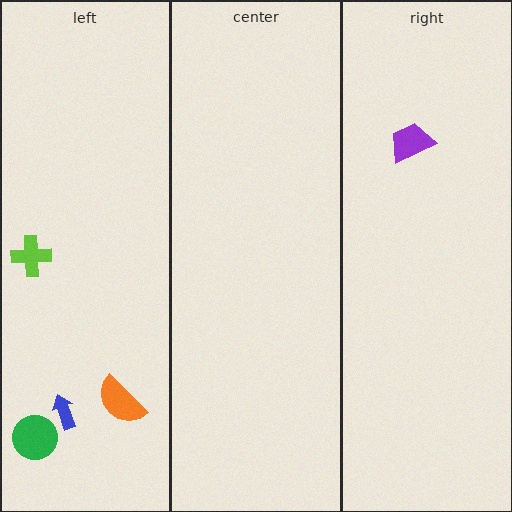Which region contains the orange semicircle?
The left region.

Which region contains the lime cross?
The left region.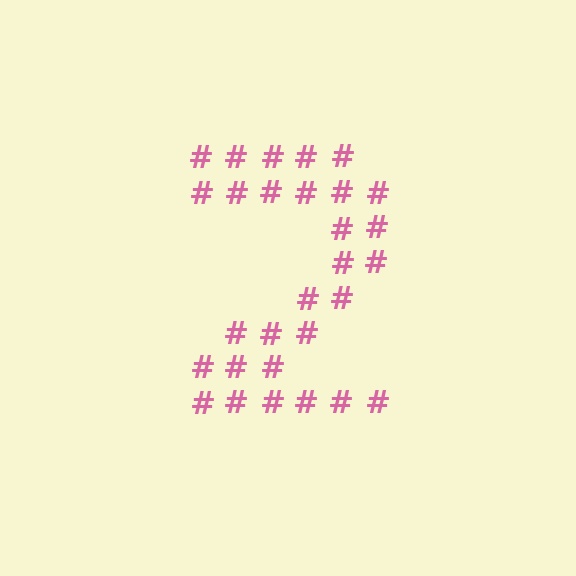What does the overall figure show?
The overall figure shows the digit 2.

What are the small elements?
The small elements are hash symbols.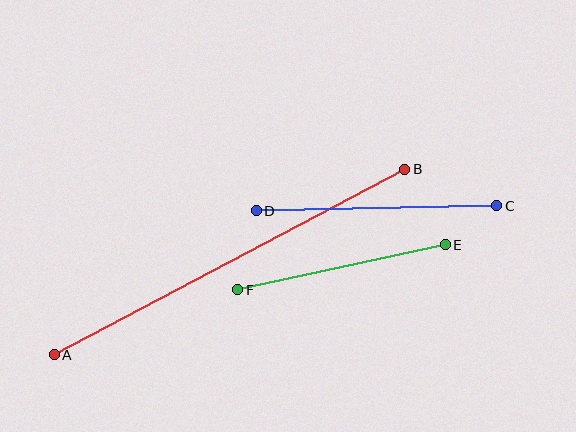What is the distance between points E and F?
The distance is approximately 212 pixels.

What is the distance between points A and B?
The distance is approximately 397 pixels.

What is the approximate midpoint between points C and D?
The midpoint is at approximately (377, 208) pixels.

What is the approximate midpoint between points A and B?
The midpoint is at approximately (229, 262) pixels.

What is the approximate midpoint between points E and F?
The midpoint is at approximately (341, 267) pixels.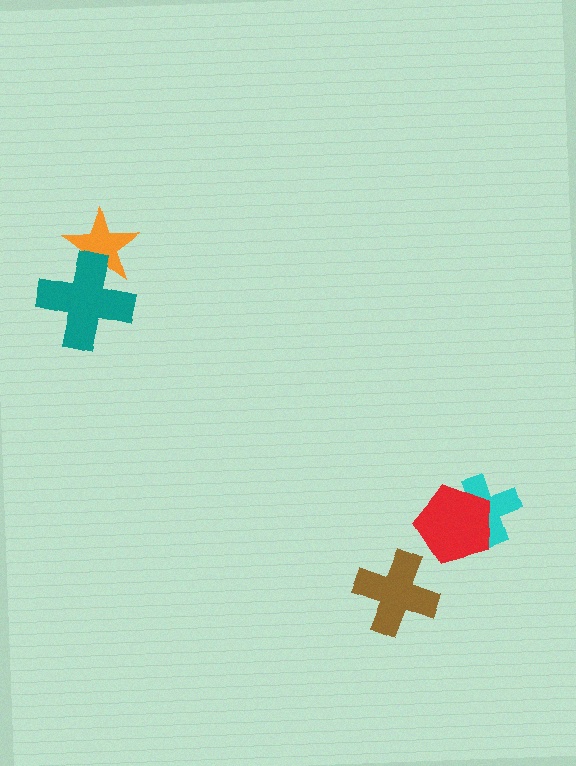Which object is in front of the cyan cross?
The red pentagon is in front of the cyan cross.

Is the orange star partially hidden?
Yes, it is partially covered by another shape.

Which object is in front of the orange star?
The teal cross is in front of the orange star.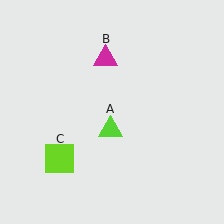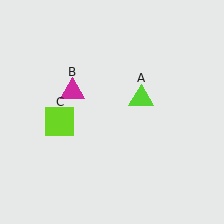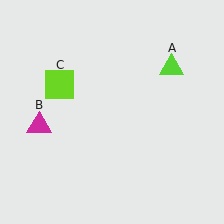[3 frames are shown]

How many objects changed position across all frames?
3 objects changed position: lime triangle (object A), magenta triangle (object B), lime square (object C).